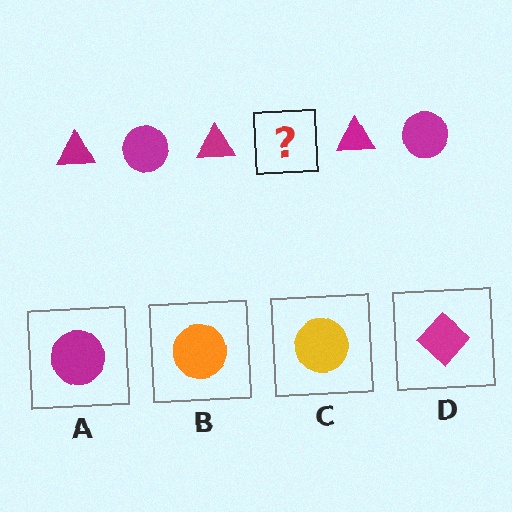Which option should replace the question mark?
Option A.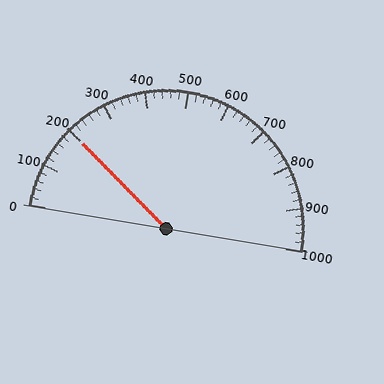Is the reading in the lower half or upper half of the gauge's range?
The reading is in the lower half of the range (0 to 1000).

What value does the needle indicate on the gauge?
The needle indicates approximately 200.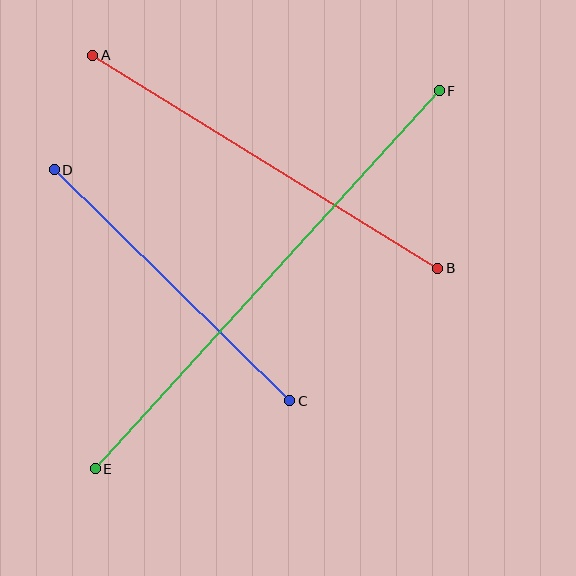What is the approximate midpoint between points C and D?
The midpoint is at approximately (172, 285) pixels.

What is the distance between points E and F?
The distance is approximately 511 pixels.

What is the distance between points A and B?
The distance is approximately 405 pixels.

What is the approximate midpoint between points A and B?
The midpoint is at approximately (265, 162) pixels.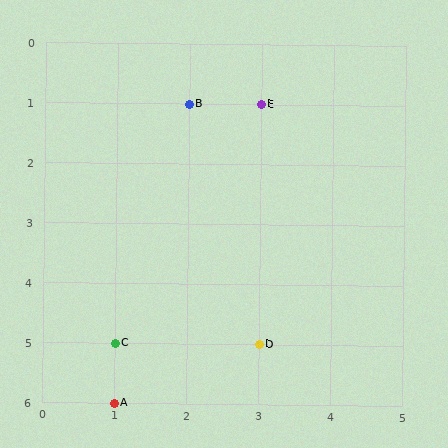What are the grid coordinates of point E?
Point E is at grid coordinates (3, 1).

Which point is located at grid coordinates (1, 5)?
Point C is at (1, 5).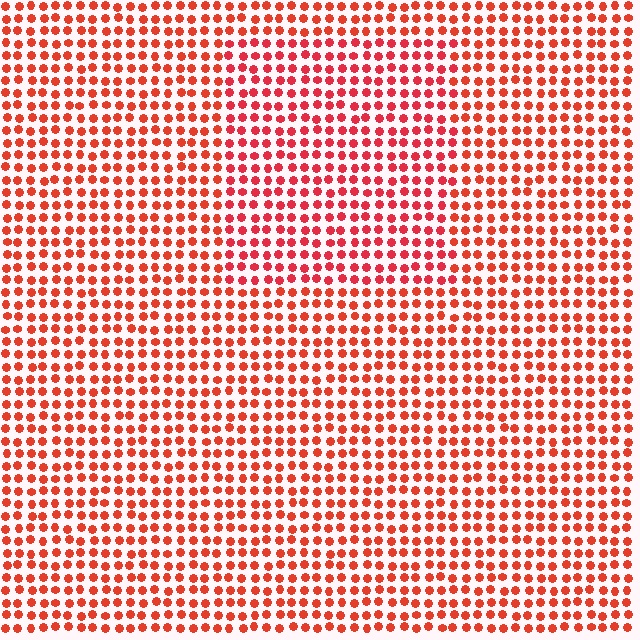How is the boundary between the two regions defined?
The boundary is defined purely by a slight shift in hue (about 14 degrees). Spacing, size, and orientation are identical on both sides.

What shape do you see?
I see a rectangle.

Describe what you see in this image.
The image is filled with small red elements in a uniform arrangement. A rectangle-shaped region is visible where the elements are tinted to a slightly different hue, forming a subtle color boundary.